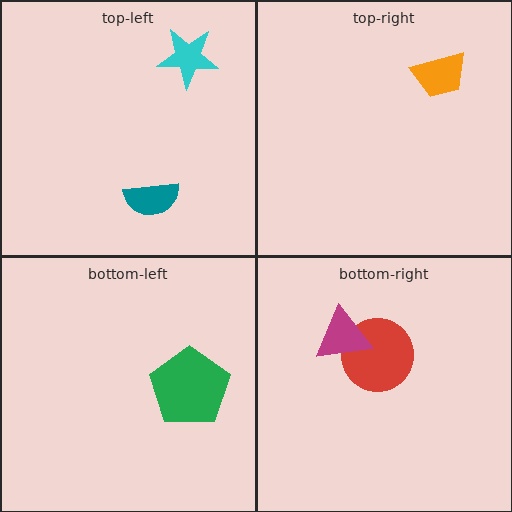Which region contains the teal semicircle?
The top-left region.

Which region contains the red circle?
The bottom-right region.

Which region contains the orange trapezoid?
The top-right region.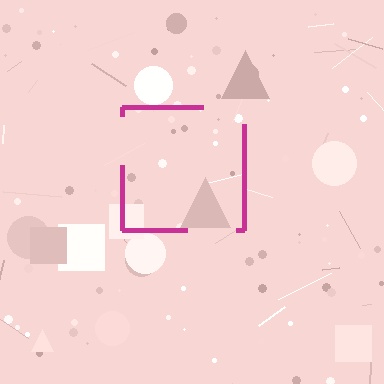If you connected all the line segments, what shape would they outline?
They would outline a square.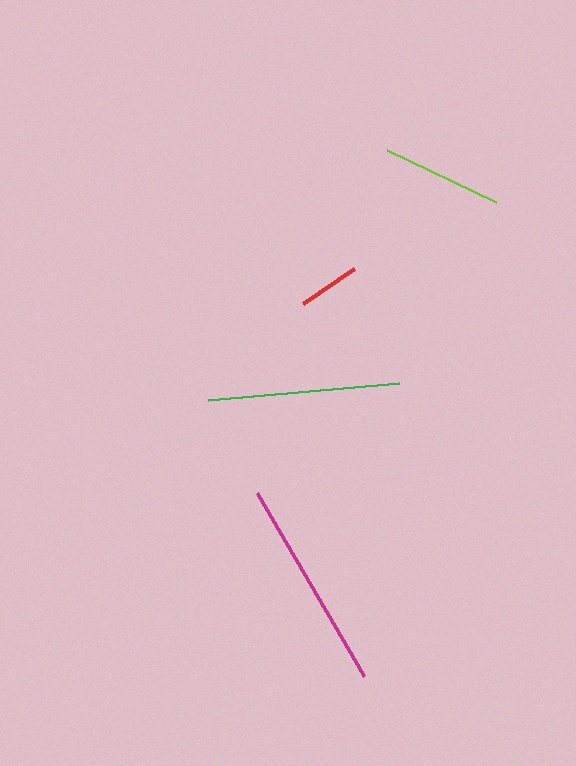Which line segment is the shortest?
The red line is the shortest at approximately 62 pixels.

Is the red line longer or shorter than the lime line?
The lime line is longer than the red line.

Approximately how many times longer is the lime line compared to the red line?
The lime line is approximately 2.0 times the length of the red line.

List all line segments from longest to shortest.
From longest to shortest: magenta, green, lime, red.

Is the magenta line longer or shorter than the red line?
The magenta line is longer than the red line.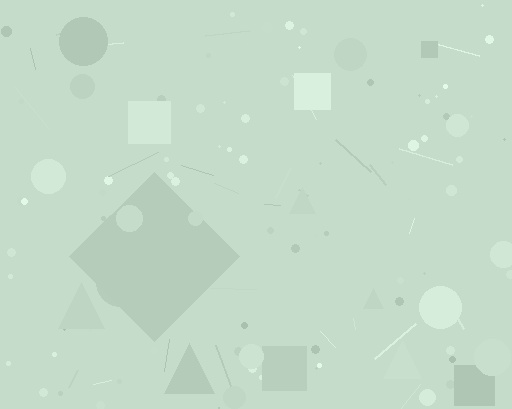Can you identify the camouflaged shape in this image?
The camouflaged shape is a diamond.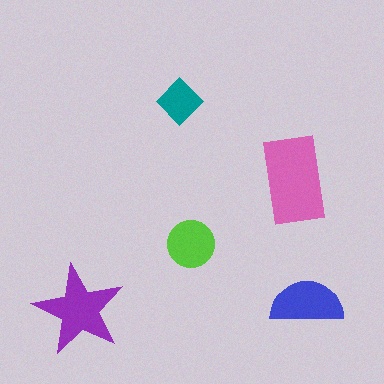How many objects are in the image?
There are 5 objects in the image.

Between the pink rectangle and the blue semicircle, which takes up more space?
The pink rectangle.